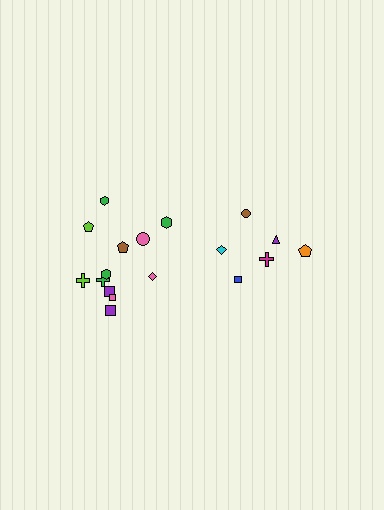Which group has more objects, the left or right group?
The left group.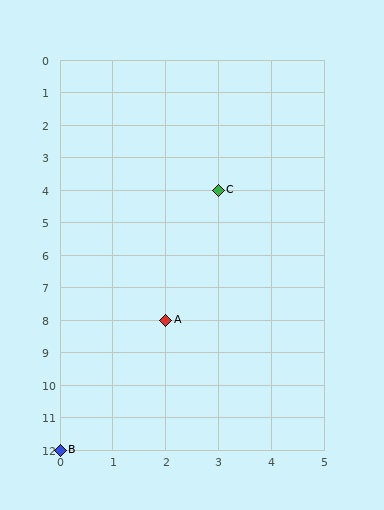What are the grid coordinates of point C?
Point C is at grid coordinates (3, 4).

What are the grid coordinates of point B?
Point B is at grid coordinates (0, 12).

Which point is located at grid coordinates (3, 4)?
Point C is at (3, 4).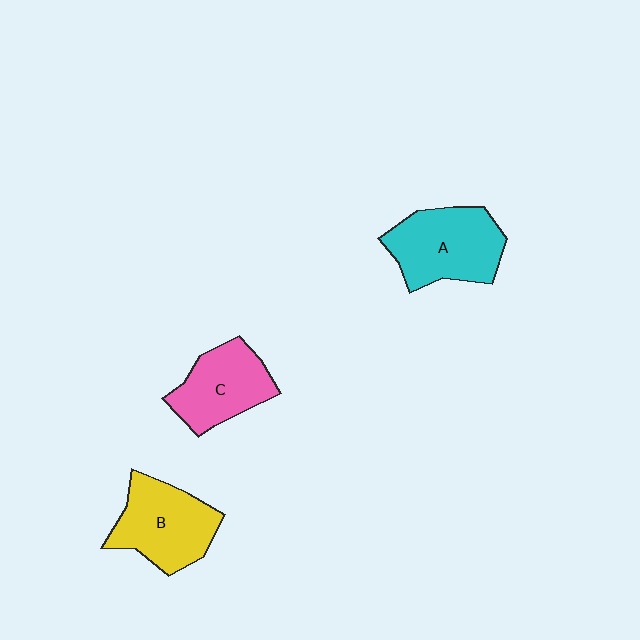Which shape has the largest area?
Shape A (cyan).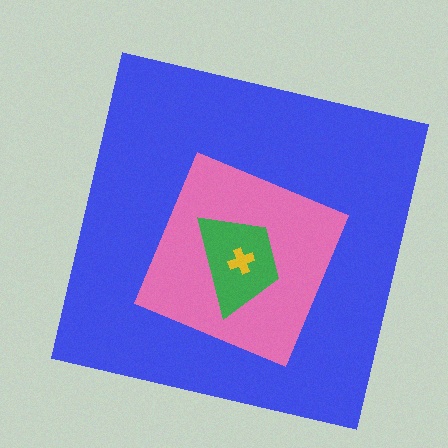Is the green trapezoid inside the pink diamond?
Yes.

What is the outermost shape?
The blue square.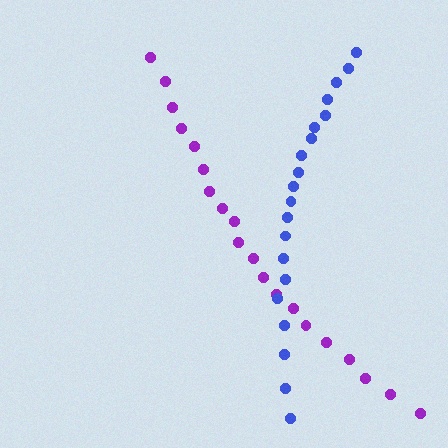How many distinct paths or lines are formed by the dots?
There are 2 distinct paths.